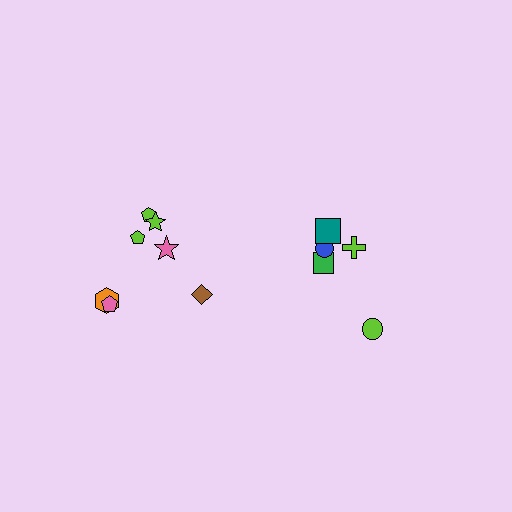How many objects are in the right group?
There are 5 objects.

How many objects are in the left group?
There are 7 objects.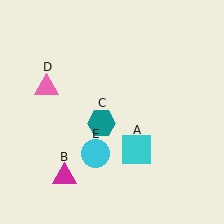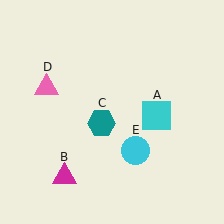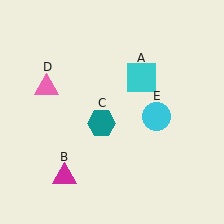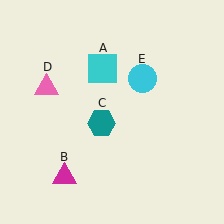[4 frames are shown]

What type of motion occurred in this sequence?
The cyan square (object A), cyan circle (object E) rotated counterclockwise around the center of the scene.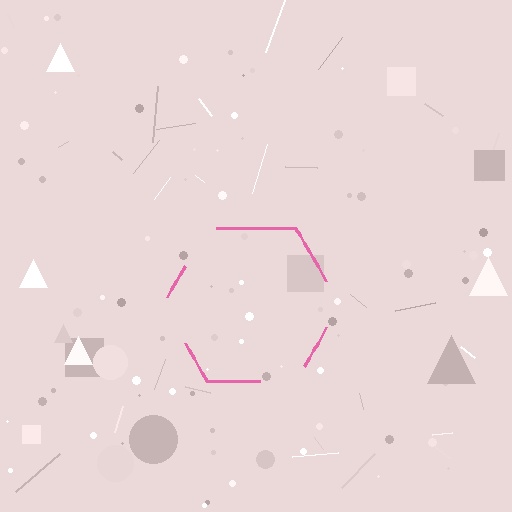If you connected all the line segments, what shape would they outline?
They would outline a hexagon.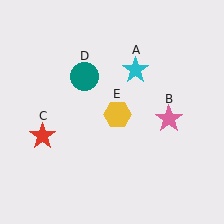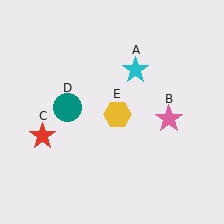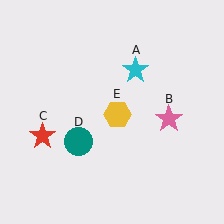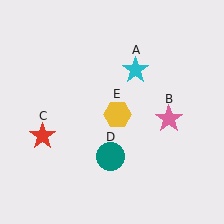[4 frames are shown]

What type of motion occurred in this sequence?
The teal circle (object D) rotated counterclockwise around the center of the scene.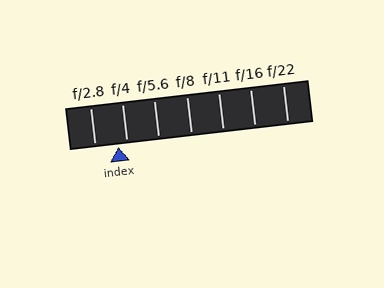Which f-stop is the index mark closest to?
The index mark is closest to f/4.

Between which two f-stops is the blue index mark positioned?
The index mark is between f/2.8 and f/4.